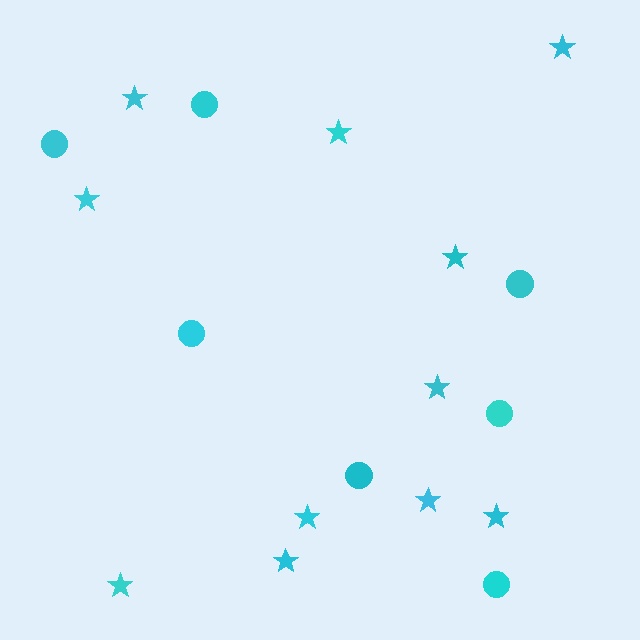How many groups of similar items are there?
There are 2 groups: one group of circles (7) and one group of stars (11).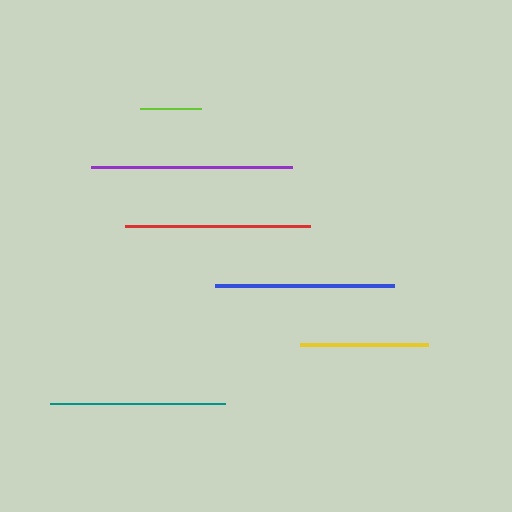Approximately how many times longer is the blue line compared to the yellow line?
The blue line is approximately 1.4 times the length of the yellow line.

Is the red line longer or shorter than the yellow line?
The red line is longer than the yellow line.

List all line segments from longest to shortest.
From longest to shortest: purple, red, blue, teal, yellow, lime.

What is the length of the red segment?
The red segment is approximately 185 pixels long.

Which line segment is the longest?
The purple line is the longest at approximately 201 pixels.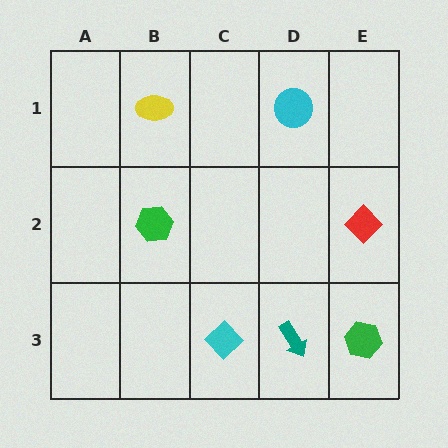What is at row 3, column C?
A cyan diamond.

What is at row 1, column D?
A cyan circle.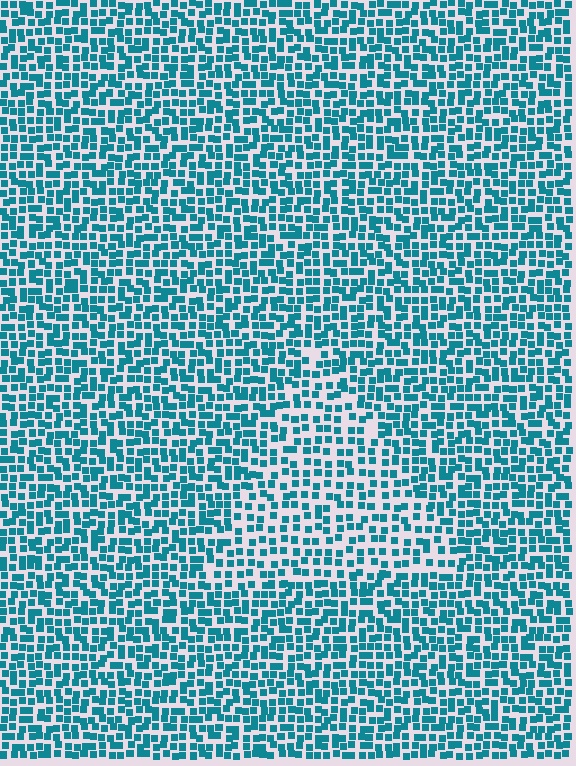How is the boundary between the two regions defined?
The boundary is defined by a change in element density (approximately 1.6x ratio). All elements are the same color, size, and shape.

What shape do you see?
I see a triangle.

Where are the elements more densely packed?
The elements are more densely packed outside the triangle boundary.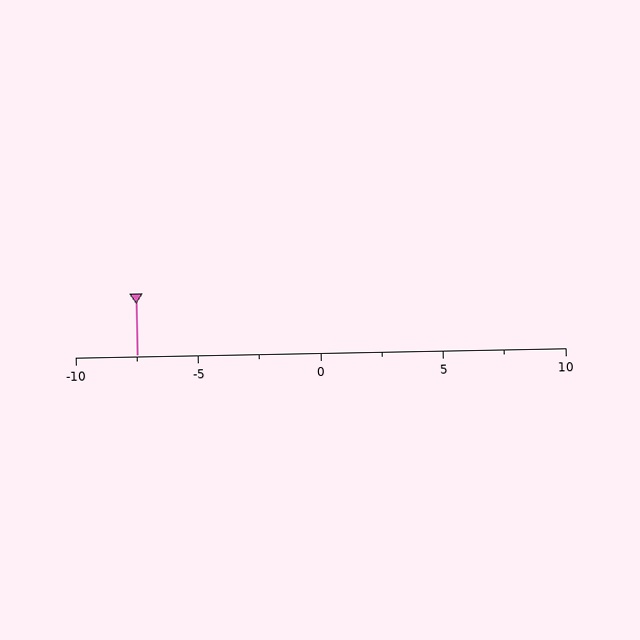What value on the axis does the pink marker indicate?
The marker indicates approximately -7.5.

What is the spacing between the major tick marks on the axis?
The major ticks are spaced 5 apart.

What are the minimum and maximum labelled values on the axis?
The axis runs from -10 to 10.